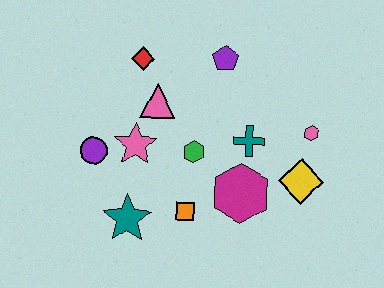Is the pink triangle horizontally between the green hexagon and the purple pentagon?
No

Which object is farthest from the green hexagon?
The pink hexagon is farthest from the green hexagon.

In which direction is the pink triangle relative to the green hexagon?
The pink triangle is above the green hexagon.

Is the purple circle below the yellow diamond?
No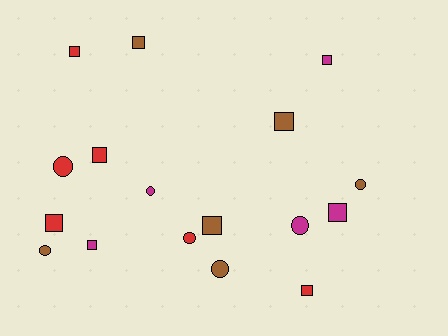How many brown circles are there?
There are 3 brown circles.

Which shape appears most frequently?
Square, with 10 objects.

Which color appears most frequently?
Red, with 6 objects.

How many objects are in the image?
There are 17 objects.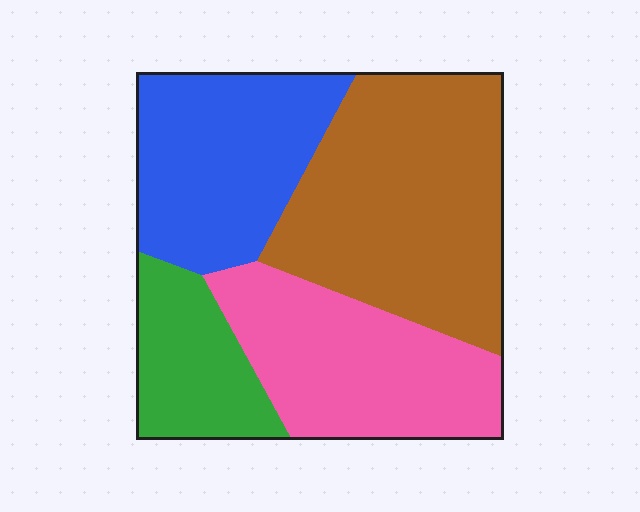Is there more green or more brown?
Brown.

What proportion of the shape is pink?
Pink covers 25% of the shape.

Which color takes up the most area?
Brown, at roughly 35%.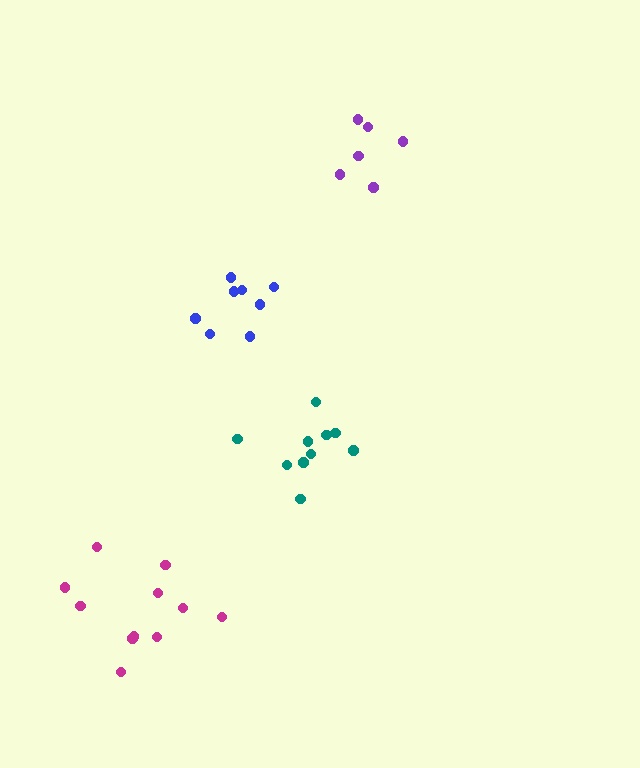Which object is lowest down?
The magenta cluster is bottommost.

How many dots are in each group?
Group 1: 10 dots, Group 2: 8 dots, Group 3: 6 dots, Group 4: 11 dots (35 total).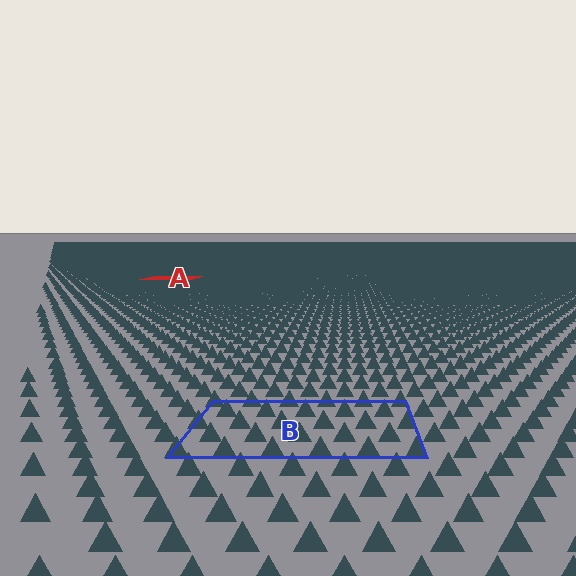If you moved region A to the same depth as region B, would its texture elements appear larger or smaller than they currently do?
They would appear larger. At a closer depth, the same texture elements are projected at a bigger on-screen size.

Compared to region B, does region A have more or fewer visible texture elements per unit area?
Region A has more texture elements per unit area — they are packed more densely because it is farther away.